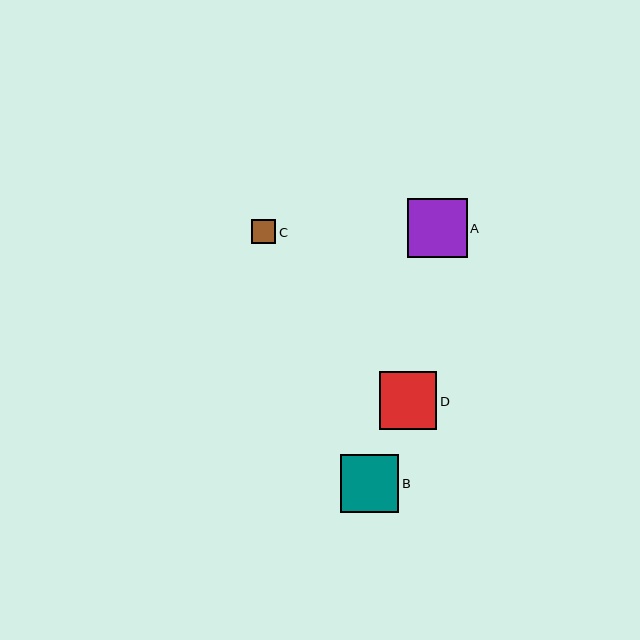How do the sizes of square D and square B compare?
Square D and square B are approximately the same size.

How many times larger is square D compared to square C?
Square D is approximately 2.4 times the size of square C.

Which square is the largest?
Square A is the largest with a size of approximately 60 pixels.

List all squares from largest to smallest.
From largest to smallest: A, D, B, C.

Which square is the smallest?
Square C is the smallest with a size of approximately 24 pixels.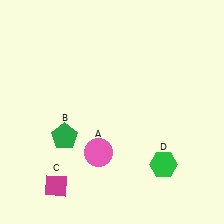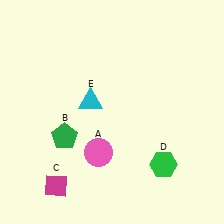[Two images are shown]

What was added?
A cyan triangle (E) was added in Image 2.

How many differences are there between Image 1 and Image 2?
There is 1 difference between the two images.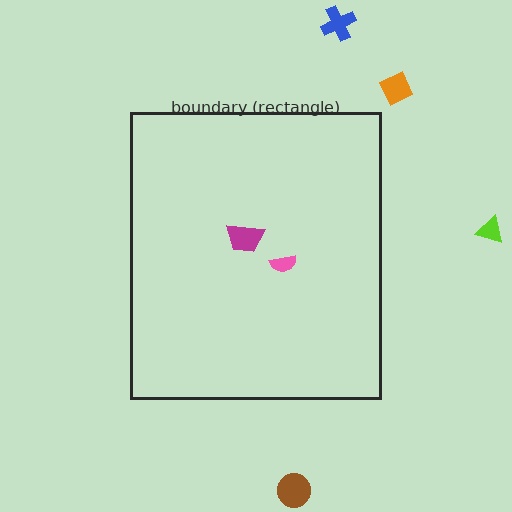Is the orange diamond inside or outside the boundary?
Outside.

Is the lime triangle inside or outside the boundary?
Outside.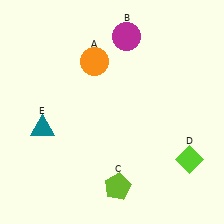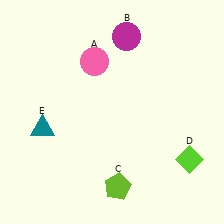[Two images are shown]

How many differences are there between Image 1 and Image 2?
There is 1 difference between the two images.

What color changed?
The circle (A) changed from orange in Image 1 to pink in Image 2.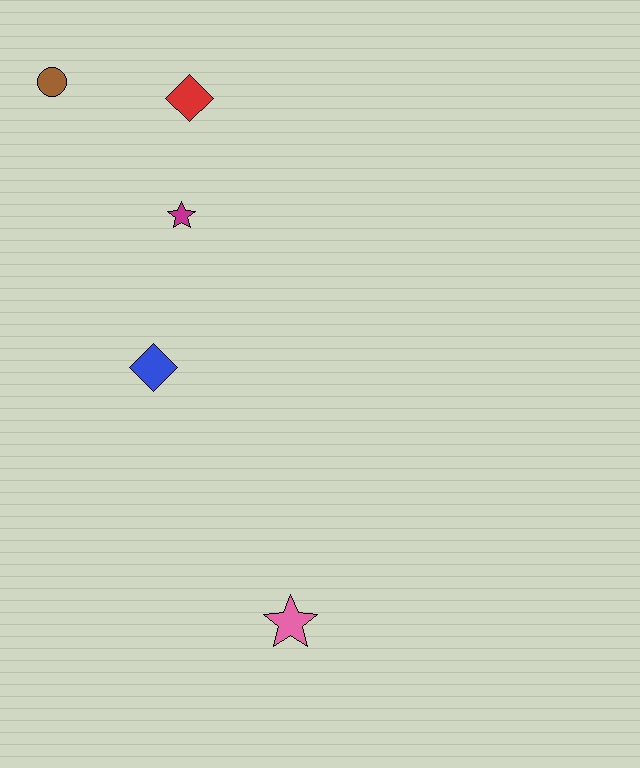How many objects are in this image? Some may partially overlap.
There are 5 objects.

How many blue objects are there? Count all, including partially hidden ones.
There is 1 blue object.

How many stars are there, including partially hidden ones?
There are 2 stars.